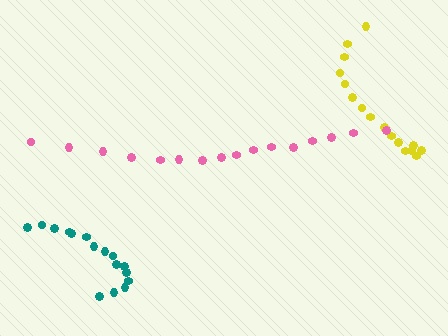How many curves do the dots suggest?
There are 3 distinct paths.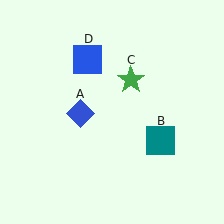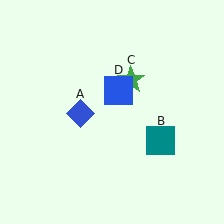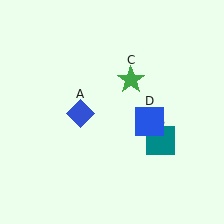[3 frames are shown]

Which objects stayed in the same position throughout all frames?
Blue diamond (object A) and teal square (object B) and green star (object C) remained stationary.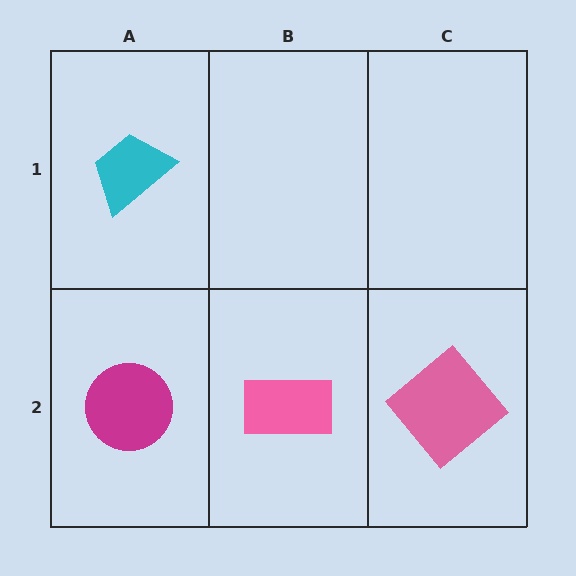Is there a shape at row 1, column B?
No, that cell is empty.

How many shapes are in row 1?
1 shape.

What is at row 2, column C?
A pink diamond.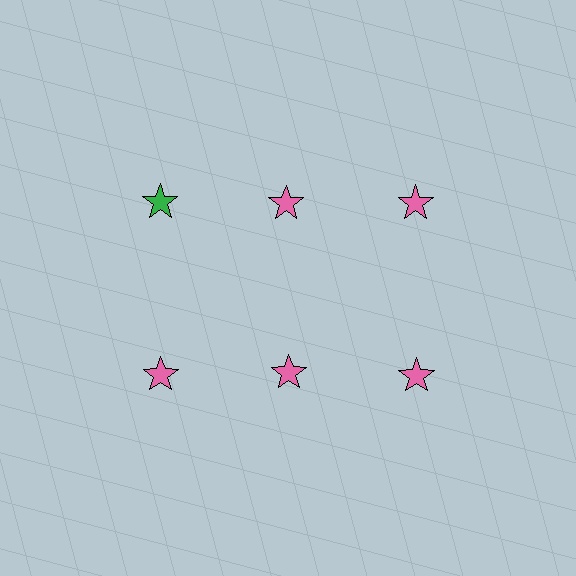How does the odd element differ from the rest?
It has a different color: green instead of pink.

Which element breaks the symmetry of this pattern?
The green star in the top row, leftmost column breaks the symmetry. All other shapes are pink stars.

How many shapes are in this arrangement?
There are 6 shapes arranged in a grid pattern.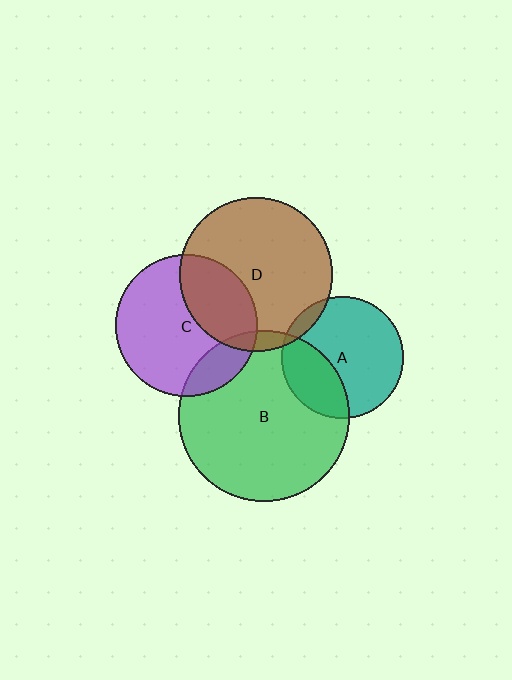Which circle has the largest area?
Circle B (green).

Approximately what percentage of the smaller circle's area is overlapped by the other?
Approximately 5%.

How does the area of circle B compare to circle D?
Approximately 1.2 times.